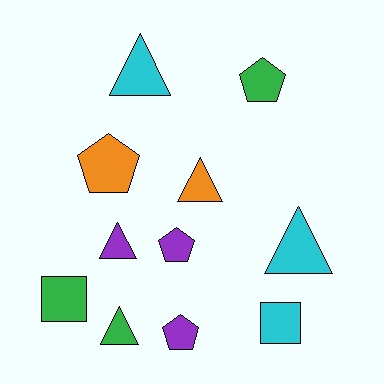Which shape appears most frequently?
Triangle, with 5 objects.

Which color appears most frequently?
Cyan, with 3 objects.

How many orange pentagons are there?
There is 1 orange pentagon.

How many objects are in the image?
There are 11 objects.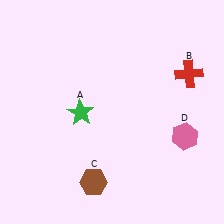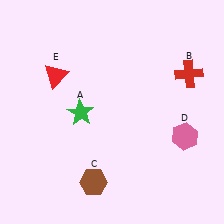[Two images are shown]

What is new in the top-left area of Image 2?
A red triangle (E) was added in the top-left area of Image 2.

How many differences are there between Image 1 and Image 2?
There is 1 difference between the two images.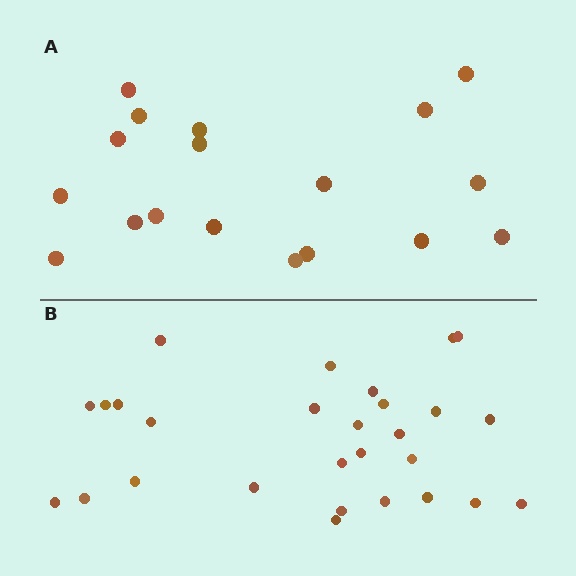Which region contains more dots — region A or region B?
Region B (the bottom region) has more dots.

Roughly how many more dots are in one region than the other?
Region B has roughly 10 or so more dots than region A.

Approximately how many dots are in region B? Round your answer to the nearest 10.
About 30 dots. (The exact count is 28, which rounds to 30.)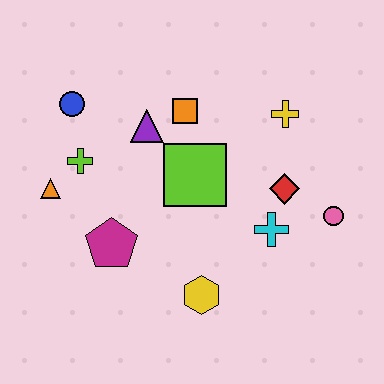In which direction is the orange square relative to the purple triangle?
The orange square is to the right of the purple triangle.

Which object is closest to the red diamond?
The cyan cross is closest to the red diamond.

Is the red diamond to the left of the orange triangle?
No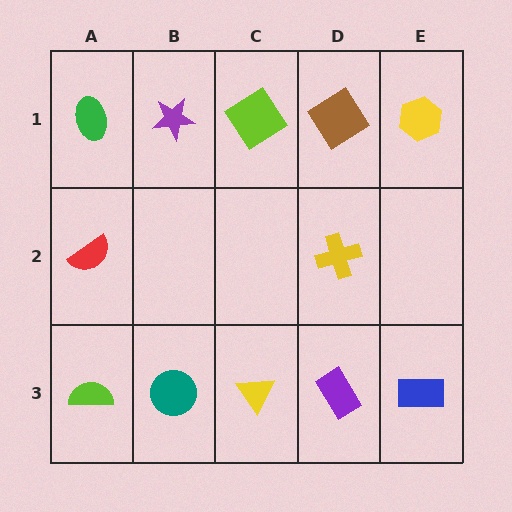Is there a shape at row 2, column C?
No, that cell is empty.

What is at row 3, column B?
A teal circle.